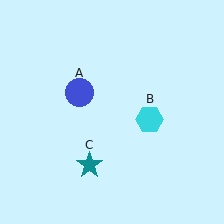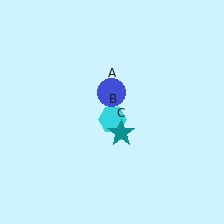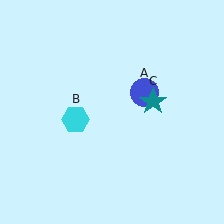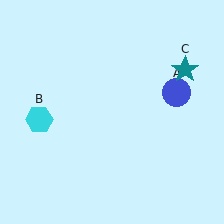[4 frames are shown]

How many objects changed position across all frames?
3 objects changed position: blue circle (object A), cyan hexagon (object B), teal star (object C).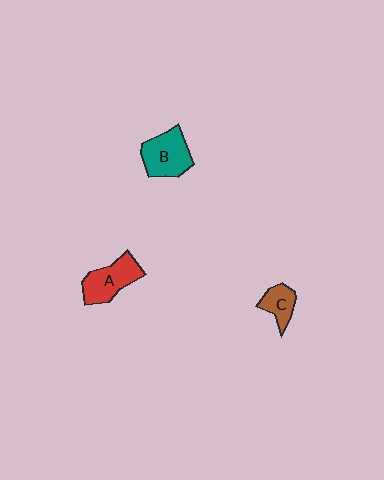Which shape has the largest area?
Shape B (teal).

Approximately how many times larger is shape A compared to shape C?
Approximately 1.7 times.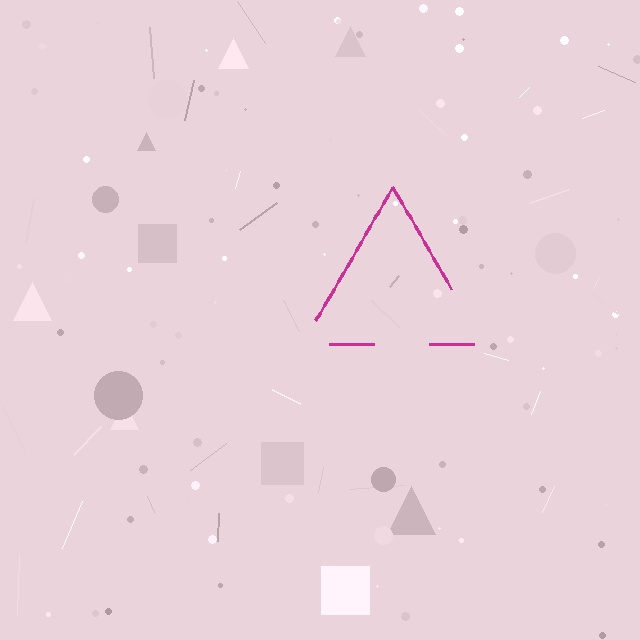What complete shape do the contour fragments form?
The contour fragments form a triangle.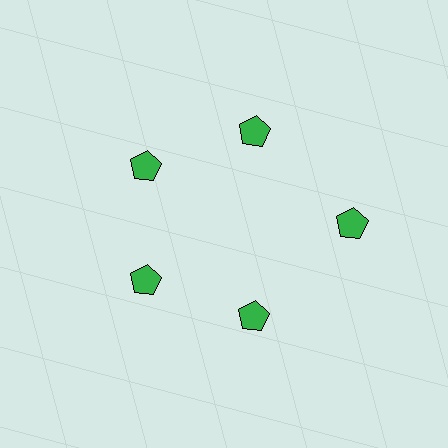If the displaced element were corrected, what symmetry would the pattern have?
It would have 5-fold rotational symmetry — the pattern would map onto itself every 72 degrees.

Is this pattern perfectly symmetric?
No. The 5 green pentagons are arranged in a ring, but one element near the 3 o'clock position is pushed outward from the center, breaking the 5-fold rotational symmetry.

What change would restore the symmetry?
The symmetry would be restored by moving it inward, back onto the ring so that all 5 pentagons sit at equal angles and equal distance from the center.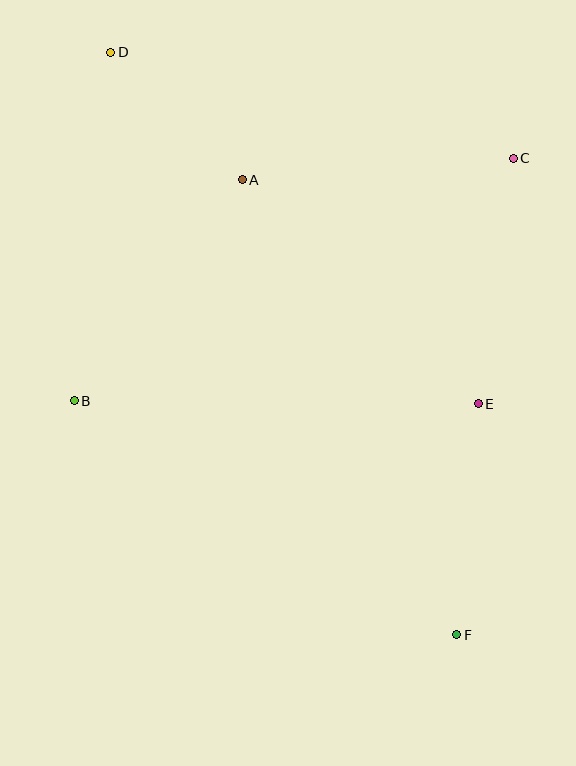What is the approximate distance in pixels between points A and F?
The distance between A and F is approximately 503 pixels.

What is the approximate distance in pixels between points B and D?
The distance between B and D is approximately 351 pixels.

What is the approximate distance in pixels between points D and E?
The distance between D and E is approximately 508 pixels.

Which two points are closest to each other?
Points A and D are closest to each other.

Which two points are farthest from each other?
Points D and F are farthest from each other.